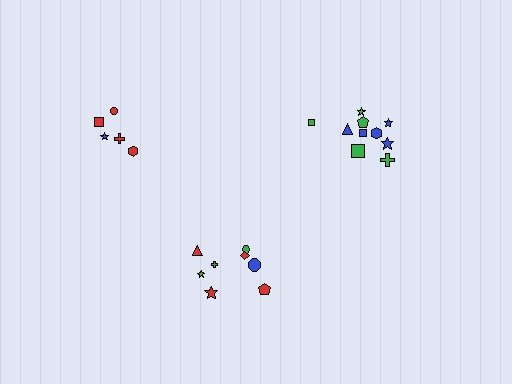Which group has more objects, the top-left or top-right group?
The top-right group.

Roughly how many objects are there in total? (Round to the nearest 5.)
Roughly 25 objects in total.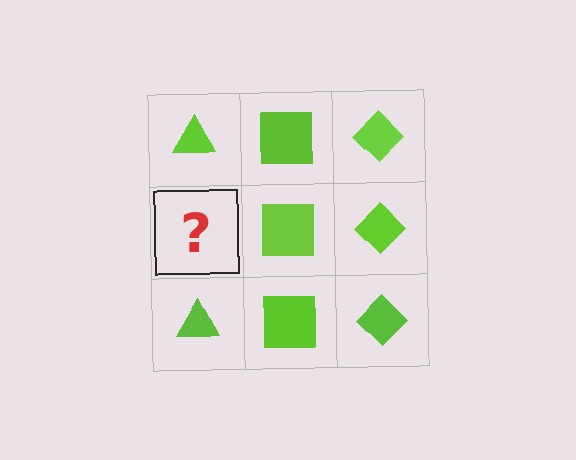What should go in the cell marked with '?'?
The missing cell should contain a lime triangle.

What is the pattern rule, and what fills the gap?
The rule is that each column has a consistent shape. The gap should be filled with a lime triangle.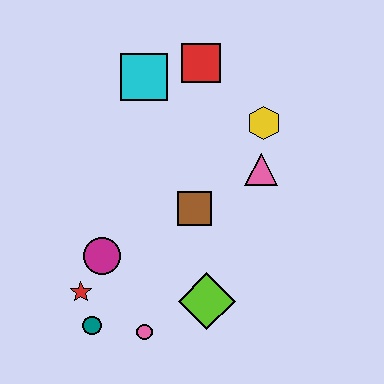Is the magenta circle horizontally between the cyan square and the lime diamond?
No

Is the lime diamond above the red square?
No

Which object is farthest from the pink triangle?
The teal circle is farthest from the pink triangle.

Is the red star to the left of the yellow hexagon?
Yes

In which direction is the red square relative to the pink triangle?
The red square is above the pink triangle.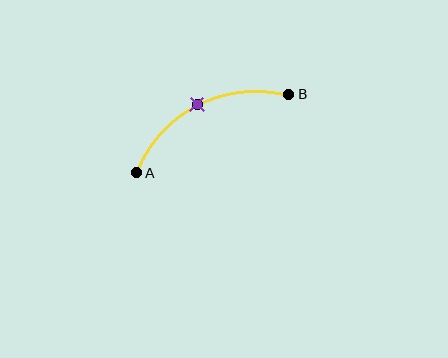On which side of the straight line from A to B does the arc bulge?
The arc bulges above the straight line connecting A and B.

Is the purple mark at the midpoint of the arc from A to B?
Yes. The purple mark lies on the arc at equal arc-length from both A and B — it is the arc midpoint.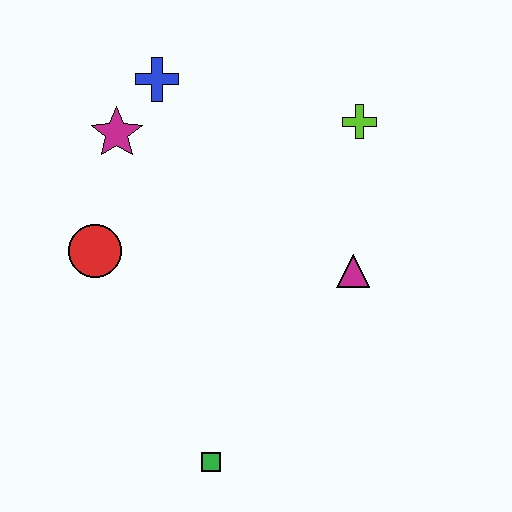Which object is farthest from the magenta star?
The green square is farthest from the magenta star.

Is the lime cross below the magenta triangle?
No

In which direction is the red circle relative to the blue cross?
The red circle is below the blue cross.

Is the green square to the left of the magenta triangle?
Yes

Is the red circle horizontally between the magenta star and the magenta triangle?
No